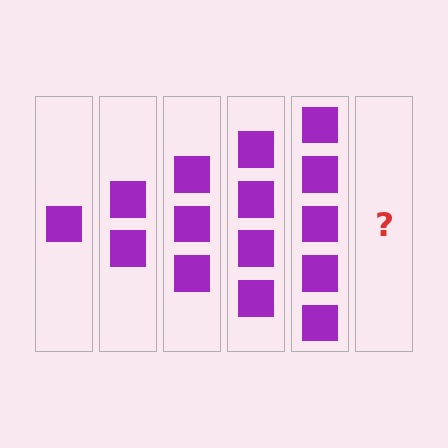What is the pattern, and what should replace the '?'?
The pattern is that each step adds one more square. The '?' should be 6 squares.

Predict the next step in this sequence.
The next step is 6 squares.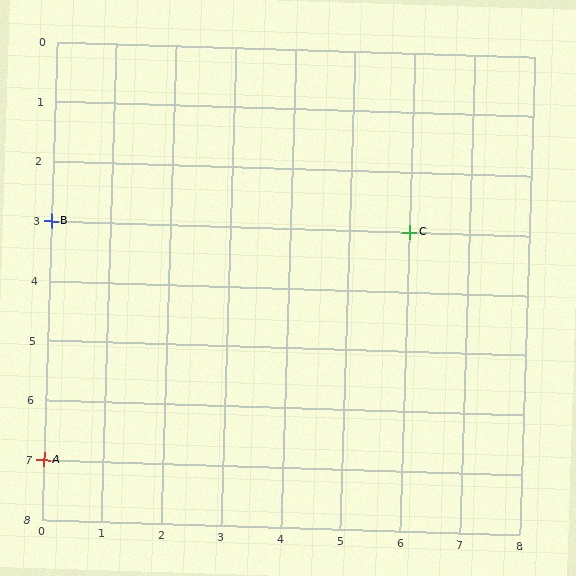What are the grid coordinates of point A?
Point A is at grid coordinates (0, 7).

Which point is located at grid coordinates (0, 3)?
Point B is at (0, 3).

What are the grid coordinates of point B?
Point B is at grid coordinates (0, 3).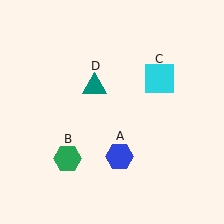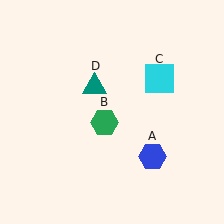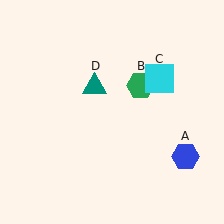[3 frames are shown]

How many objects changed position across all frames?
2 objects changed position: blue hexagon (object A), green hexagon (object B).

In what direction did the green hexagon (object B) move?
The green hexagon (object B) moved up and to the right.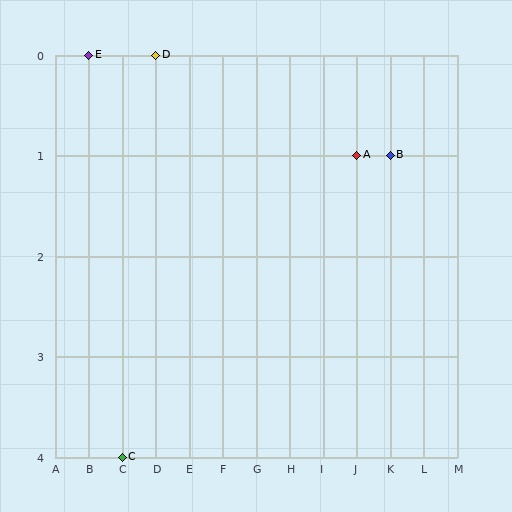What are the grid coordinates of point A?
Point A is at grid coordinates (J, 1).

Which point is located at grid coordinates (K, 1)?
Point B is at (K, 1).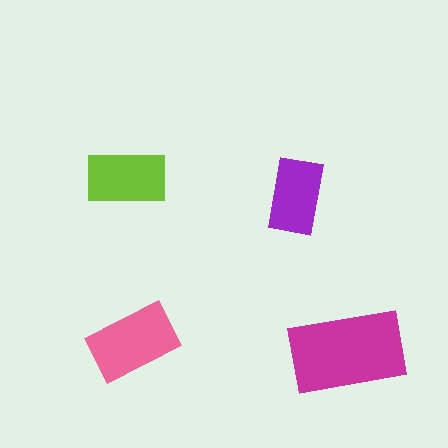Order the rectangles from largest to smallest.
the magenta one, the pink one, the lime one, the purple one.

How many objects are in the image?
There are 4 objects in the image.